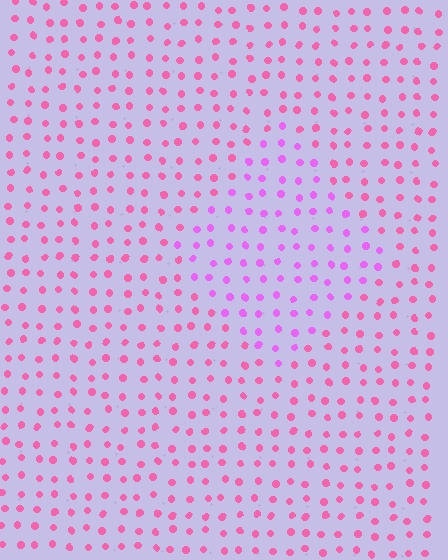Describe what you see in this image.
The image is filled with small pink elements in a uniform arrangement. A diamond-shaped region is visible where the elements are tinted to a slightly different hue, forming a subtle color boundary.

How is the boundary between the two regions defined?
The boundary is defined purely by a slight shift in hue (about 35 degrees). Spacing, size, and orientation are identical on both sides.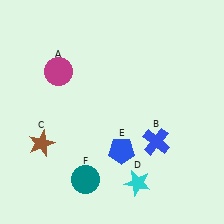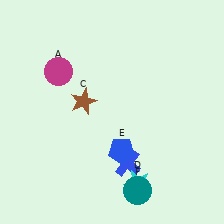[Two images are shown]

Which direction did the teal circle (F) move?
The teal circle (F) moved right.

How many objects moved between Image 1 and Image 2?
3 objects moved between the two images.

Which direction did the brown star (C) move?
The brown star (C) moved up.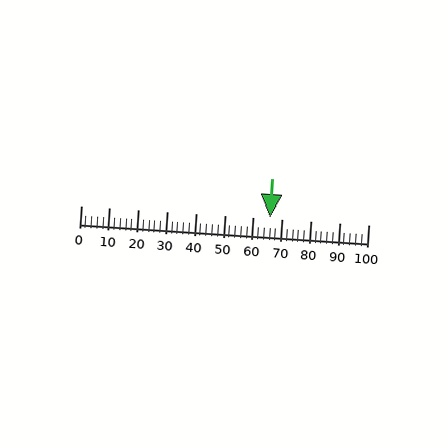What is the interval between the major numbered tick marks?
The major tick marks are spaced 10 units apart.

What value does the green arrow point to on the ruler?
The green arrow points to approximately 66.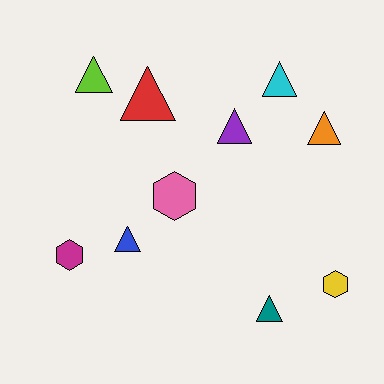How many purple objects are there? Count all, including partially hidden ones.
There is 1 purple object.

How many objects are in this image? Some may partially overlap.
There are 10 objects.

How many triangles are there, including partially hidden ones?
There are 7 triangles.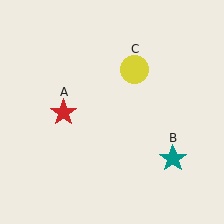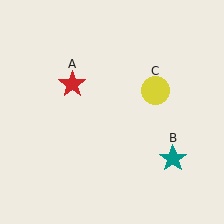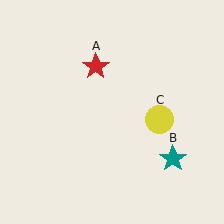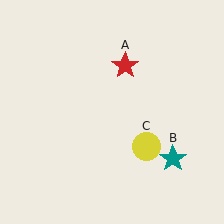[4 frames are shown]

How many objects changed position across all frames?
2 objects changed position: red star (object A), yellow circle (object C).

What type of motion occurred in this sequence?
The red star (object A), yellow circle (object C) rotated clockwise around the center of the scene.